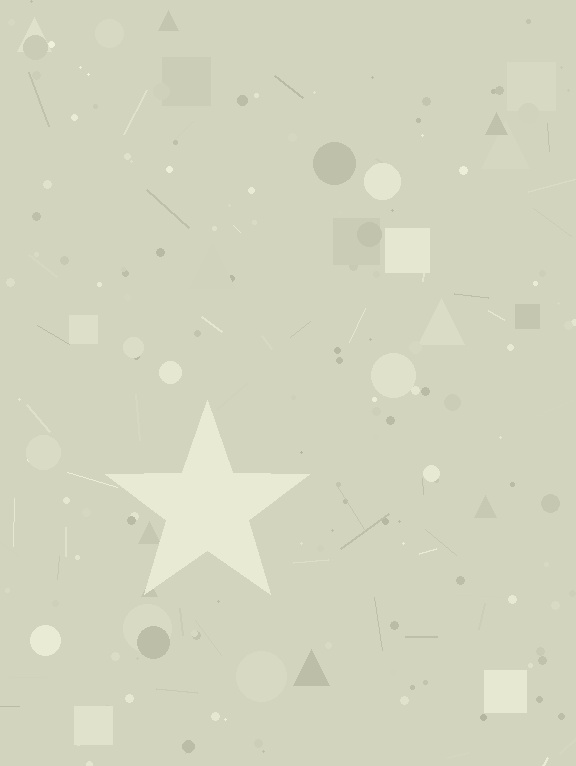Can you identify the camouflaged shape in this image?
The camouflaged shape is a star.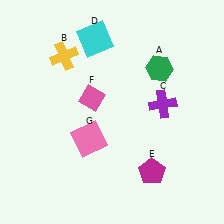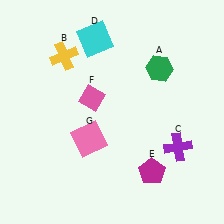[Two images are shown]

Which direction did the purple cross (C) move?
The purple cross (C) moved down.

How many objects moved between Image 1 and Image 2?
1 object moved between the two images.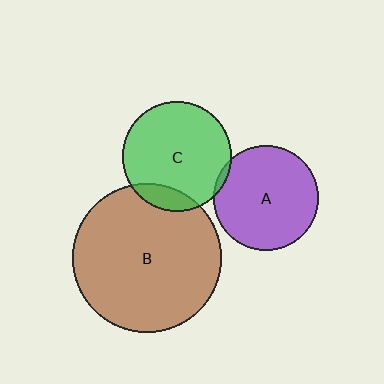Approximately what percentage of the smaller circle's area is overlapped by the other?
Approximately 10%.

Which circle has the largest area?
Circle B (brown).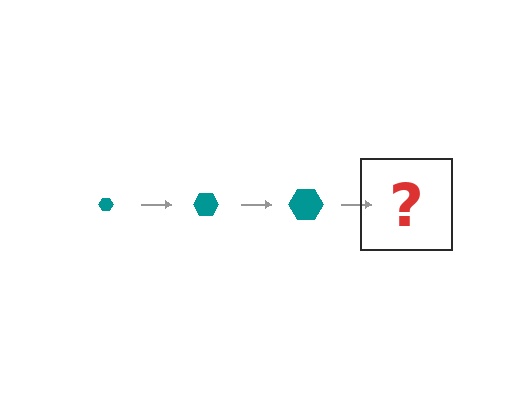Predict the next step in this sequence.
The next step is a teal hexagon, larger than the previous one.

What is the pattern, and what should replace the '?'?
The pattern is that the hexagon gets progressively larger each step. The '?' should be a teal hexagon, larger than the previous one.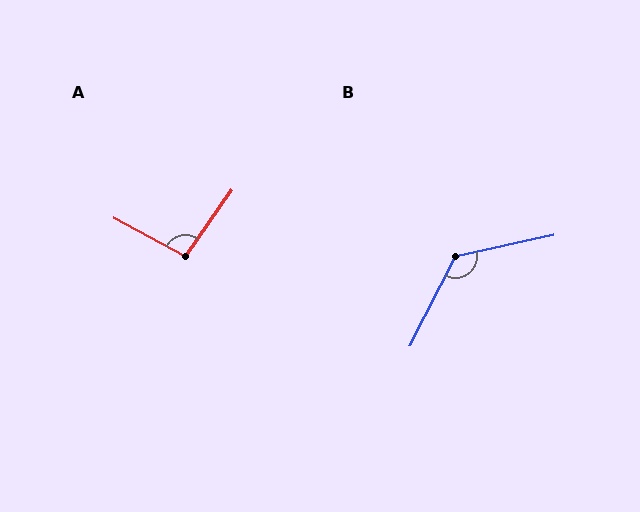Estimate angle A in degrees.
Approximately 96 degrees.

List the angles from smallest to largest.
A (96°), B (130°).